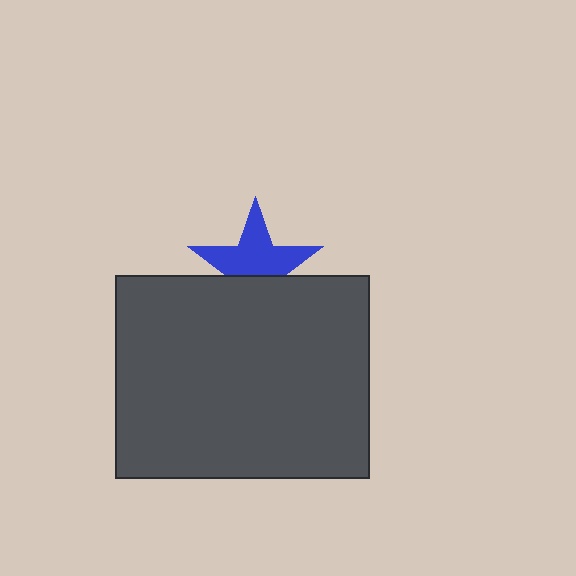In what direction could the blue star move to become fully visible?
The blue star could move up. That would shift it out from behind the dark gray rectangle entirely.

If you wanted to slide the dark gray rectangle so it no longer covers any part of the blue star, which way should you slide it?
Slide it down — that is the most direct way to separate the two shapes.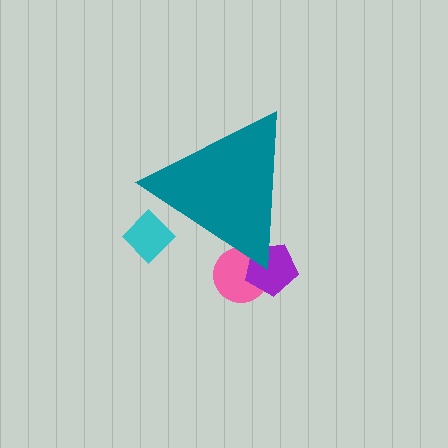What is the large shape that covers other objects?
A teal triangle.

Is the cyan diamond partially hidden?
Yes, the cyan diamond is partially hidden behind the teal triangle.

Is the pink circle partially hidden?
Yes, the pink circle is partially hidden behind the teal triangle.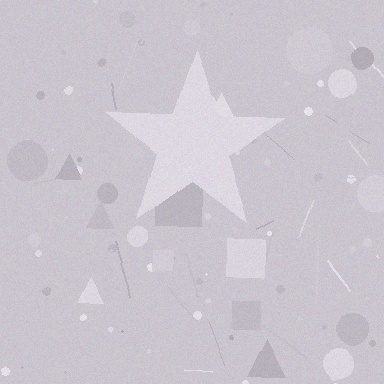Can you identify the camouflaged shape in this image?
The camouflaged shape is a star.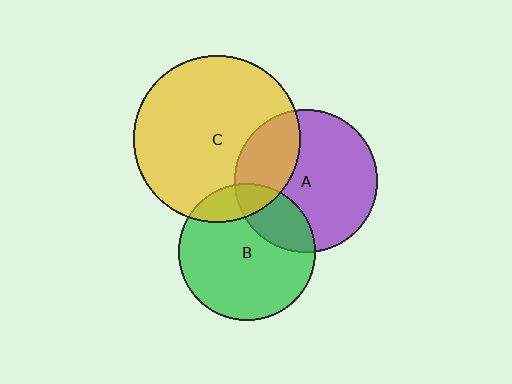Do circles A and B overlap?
Yes.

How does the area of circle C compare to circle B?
Approximately 1.5 times.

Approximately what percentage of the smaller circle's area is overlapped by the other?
Approximately 25%.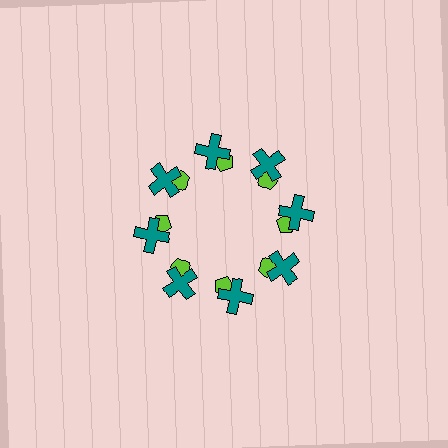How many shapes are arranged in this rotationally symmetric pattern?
There are 16 shapes, arranged in 8 groups of 2.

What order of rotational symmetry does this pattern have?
This pattern has 8-fold rotational symmetry.